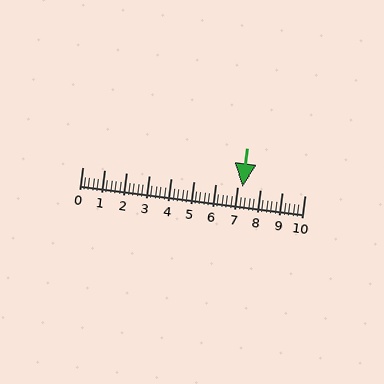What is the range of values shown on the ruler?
The ruler shows values from 0 to 10.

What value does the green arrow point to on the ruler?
The green arrow points to approximately 7.2.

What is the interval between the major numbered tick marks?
The major tick marks are spaced 1 units apart.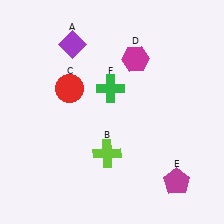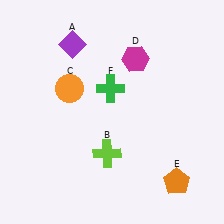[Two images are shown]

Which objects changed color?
C changed from red to orange. E changed from magenta to orange.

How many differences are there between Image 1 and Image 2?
There are 2 differences between the two images.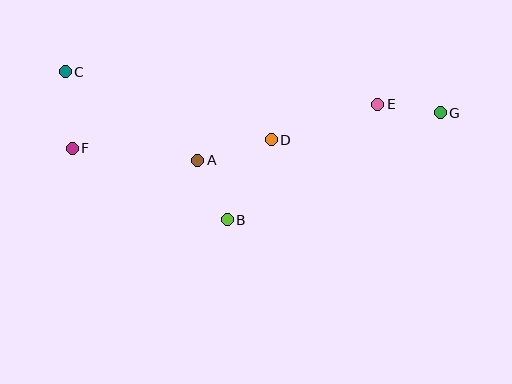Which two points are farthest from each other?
Points C and G are farthest from each other.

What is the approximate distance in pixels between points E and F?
The distance between E and F is approximately 308 pixels.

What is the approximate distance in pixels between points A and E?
The distance between A and E is approximately 188 pixels.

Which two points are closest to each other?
Points E and G are closest to each other.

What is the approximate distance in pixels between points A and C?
The distance between A and C is approximately 159 pixels.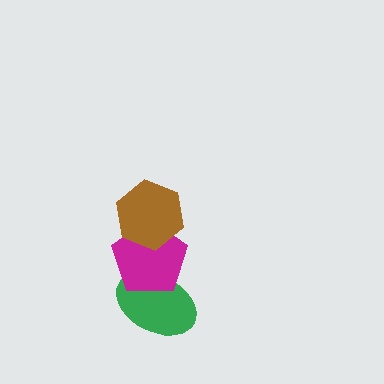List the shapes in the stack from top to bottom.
From top to bottom: the brown hexagon, the magenta pentagon, the green ellipse.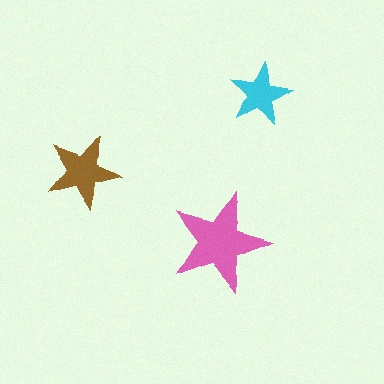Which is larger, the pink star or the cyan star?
The pink one.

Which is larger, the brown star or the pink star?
The pink one.